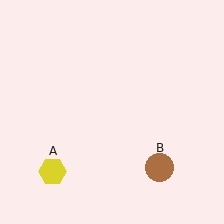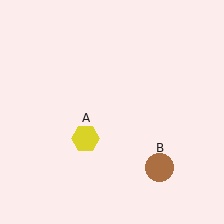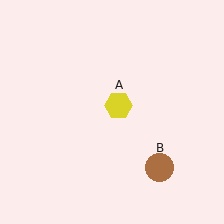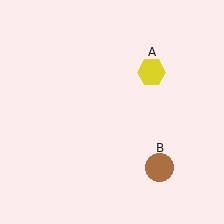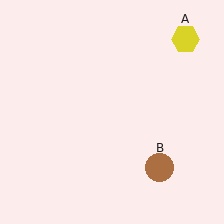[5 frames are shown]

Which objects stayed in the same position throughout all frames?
Brown circle (object B) remained stationary.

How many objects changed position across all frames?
1 object changed position: yellow hexagon (object A).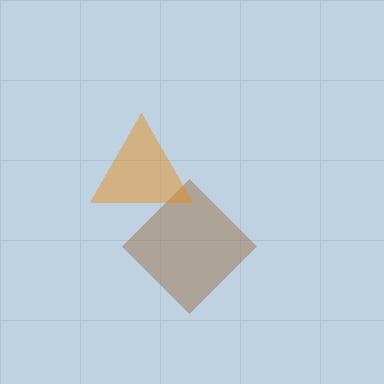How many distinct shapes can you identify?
There are 2 distinct shapes: a brown diamond, an orange triangle.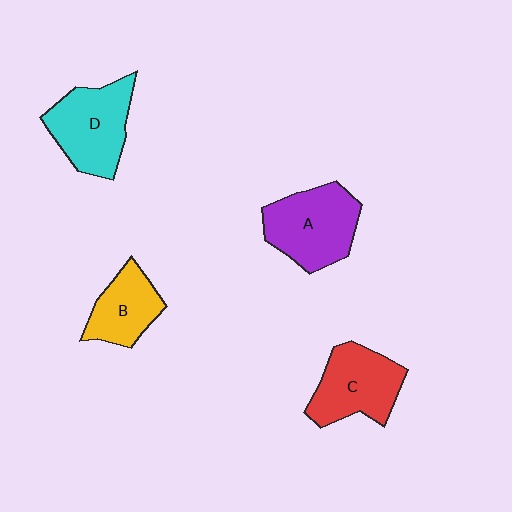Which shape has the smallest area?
Shape B (yellow).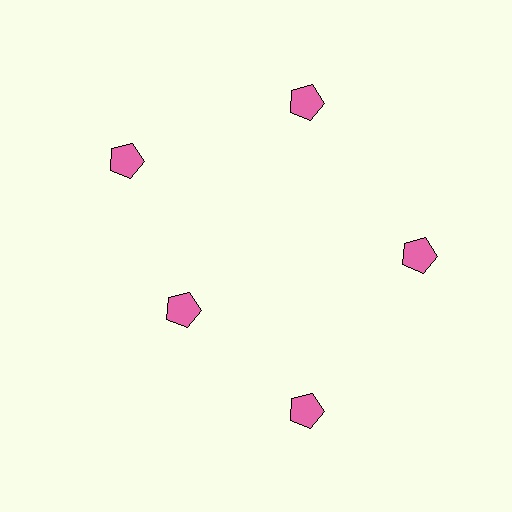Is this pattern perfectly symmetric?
No. The 5 pink pentagons are arranged in a ring, but one element near the 8 o'clock position is pulled inward toward the center, breaking the 5-fold rotational symmetry.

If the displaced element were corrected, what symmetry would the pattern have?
It would have 5-fold rotational symmetry — the pattern would map onto itself every 72 degrees.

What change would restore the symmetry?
The symmetry would be restored by moving it outward, back onto the ring so that all 5 pentagons sit at equal angles and equal distance from the center.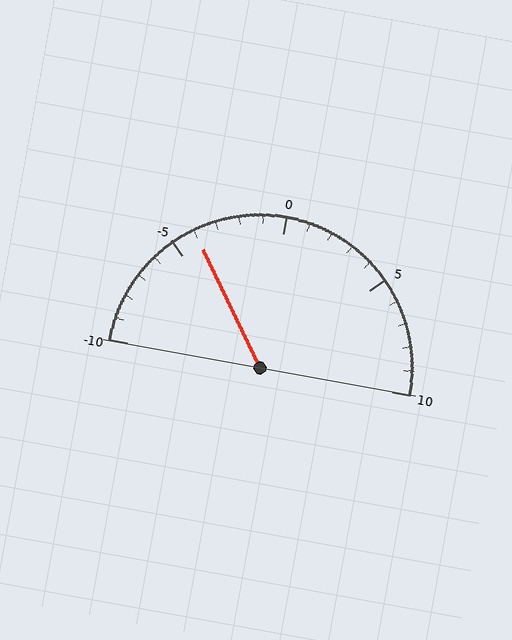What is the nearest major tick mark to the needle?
The nearest major tick mark is -5.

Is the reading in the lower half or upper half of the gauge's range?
The reading is in the lower half of the range (-10 to 10).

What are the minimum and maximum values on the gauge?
The gauge ranges from -10 to 10.